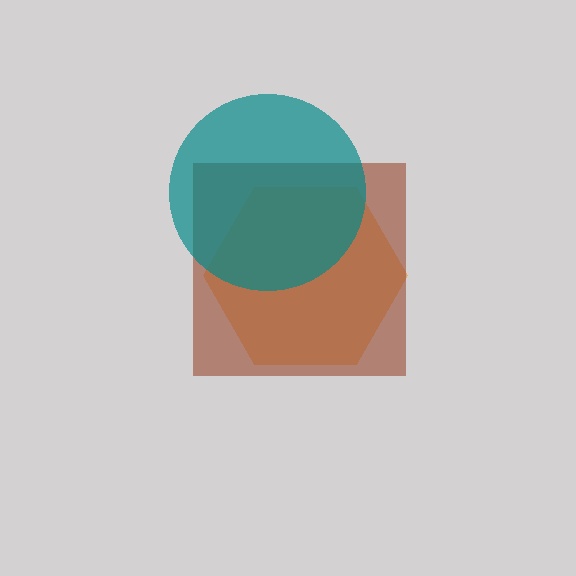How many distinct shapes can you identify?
There are 3 distinct shapes: an orange hexagon, a brown square, a teal circle.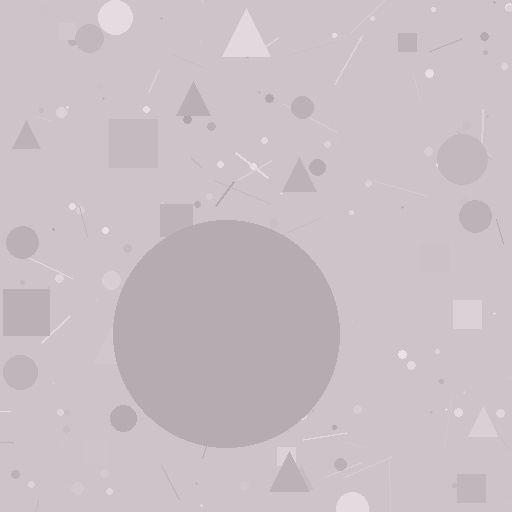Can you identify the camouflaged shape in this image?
The camouflaged shape is a circle.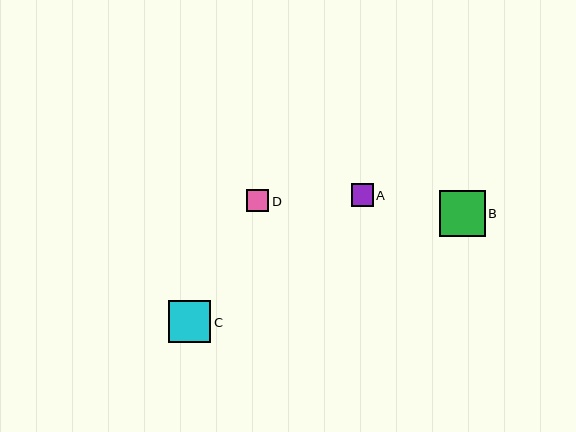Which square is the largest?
Square B is the largest with a size of approximately 46 pixels.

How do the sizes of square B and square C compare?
Square B and square C are approximately the same size.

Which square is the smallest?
Square D is the smallest with a size of approximately 22 pixels.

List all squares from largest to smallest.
From largest to smallest: B, C, A, D.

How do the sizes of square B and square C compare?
Square B and square C are approximately the same size.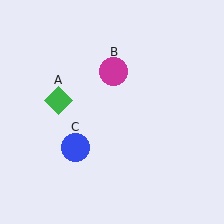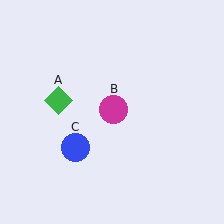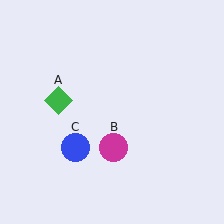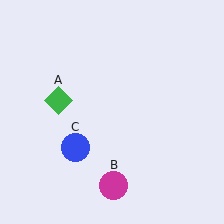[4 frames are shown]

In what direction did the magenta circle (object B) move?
The magenta circle (object B) moved down.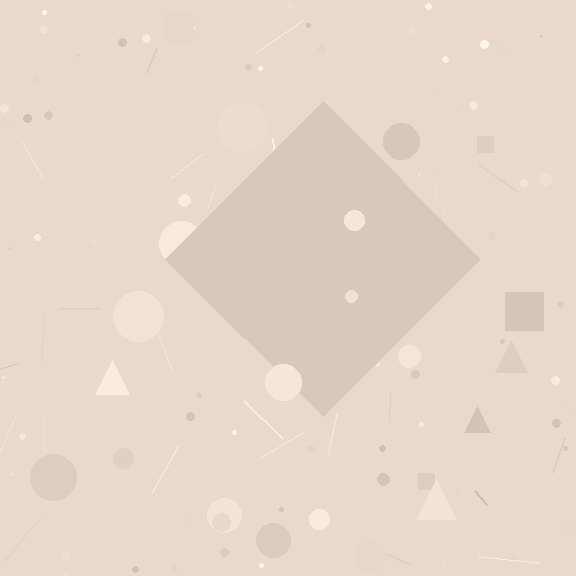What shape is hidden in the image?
A diamond is hidden in the image.